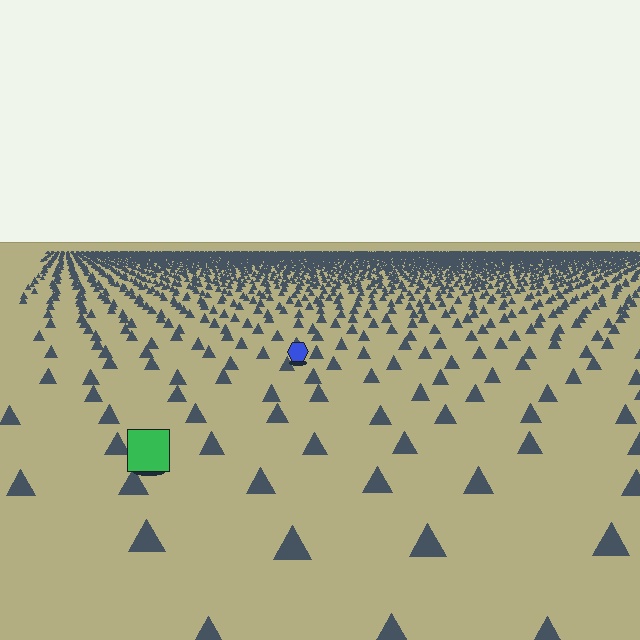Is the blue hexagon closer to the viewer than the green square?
No. The green square is closer — you can tell from the texture gradient: the ground texture is coarser near it.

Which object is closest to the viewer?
The green square is closest. The texture marks near it are larger and more spread out.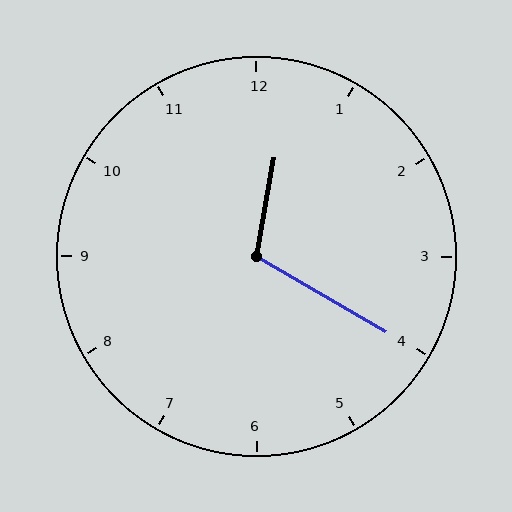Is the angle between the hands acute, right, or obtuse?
It is obtuse.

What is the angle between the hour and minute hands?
Approximately 110 degrees.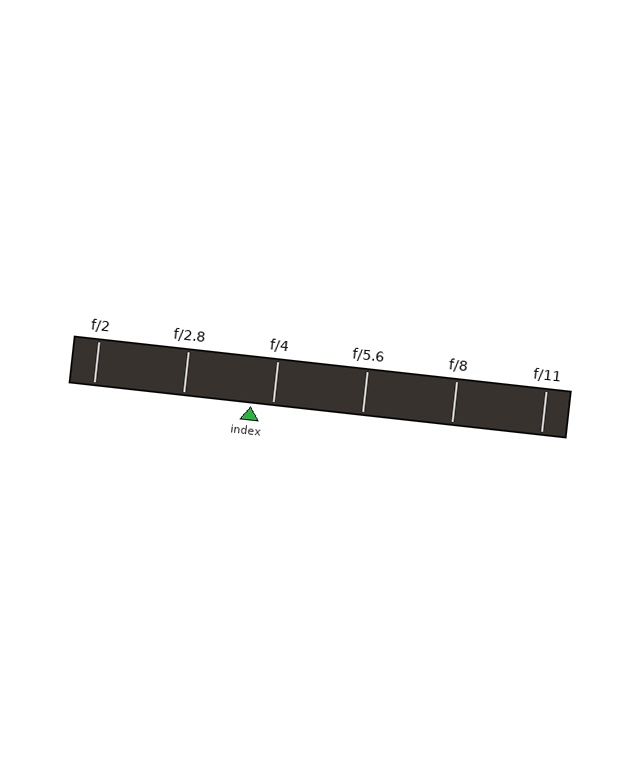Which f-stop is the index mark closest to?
The index mark is closest to f/4.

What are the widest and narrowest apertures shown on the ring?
The widest aperture shown is f/2 and the narrowest is f/11.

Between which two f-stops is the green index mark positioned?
The index mark is between f/2.8 and f/4.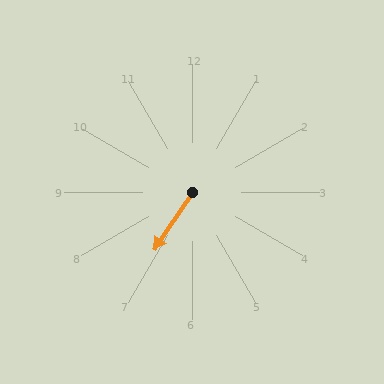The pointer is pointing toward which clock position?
Roughly 7 o'clock.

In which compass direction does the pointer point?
Southwest.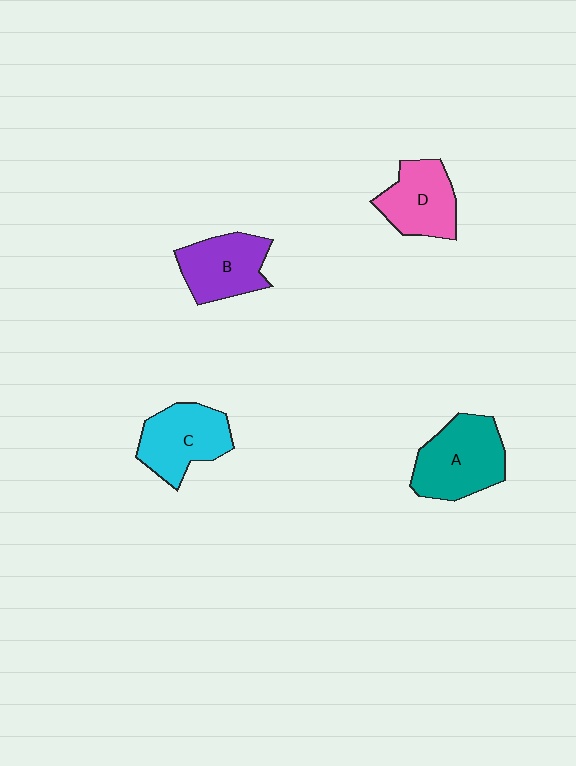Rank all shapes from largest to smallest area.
From largest to smallest: A (teal), C (cyan), B (purple), D (pink).